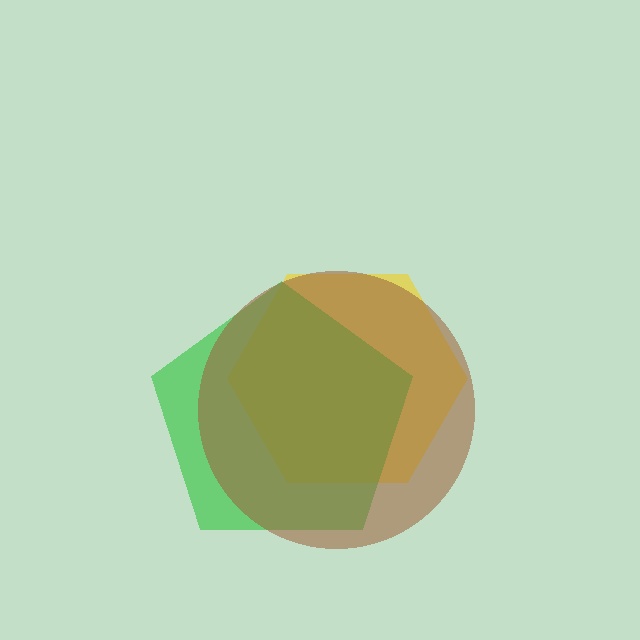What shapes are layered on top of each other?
The layered shapes are: a yellow hexagon, a green pentagon, a brown circle.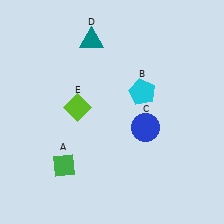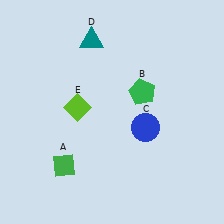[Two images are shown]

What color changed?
The pentagon (B) changed from cyan in Image 1 to green in Image 2.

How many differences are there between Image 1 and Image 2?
There is 1 difference between the two images.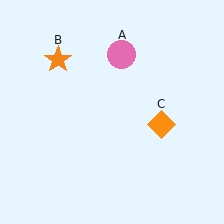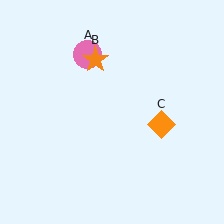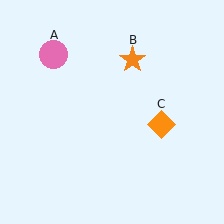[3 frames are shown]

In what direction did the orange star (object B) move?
The orange star (object B) moved right.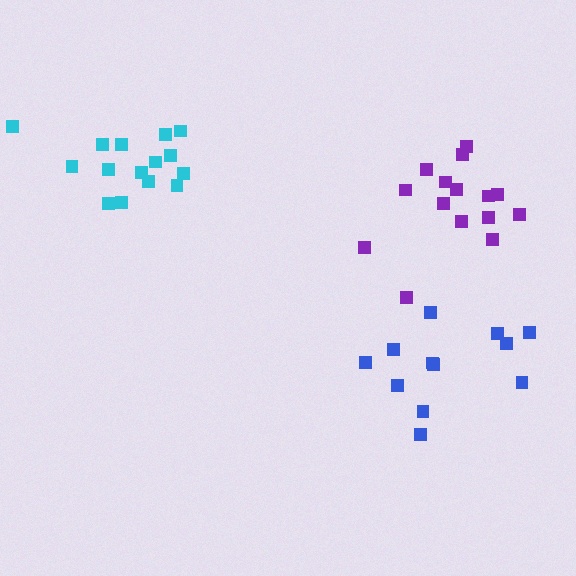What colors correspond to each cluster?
The clusters are colored: blue, purple, cyan.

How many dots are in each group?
Group 1: 12 dots, Group 2: 15 dots, Group 3: 15 dots (42 total).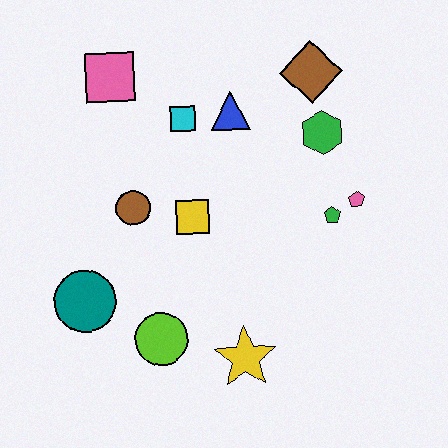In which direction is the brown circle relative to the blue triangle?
The brown circle is to the left of the blue triangle.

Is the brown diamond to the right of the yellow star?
Yes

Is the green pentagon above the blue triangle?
No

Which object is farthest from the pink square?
The yellow star is farthest from the pink square.